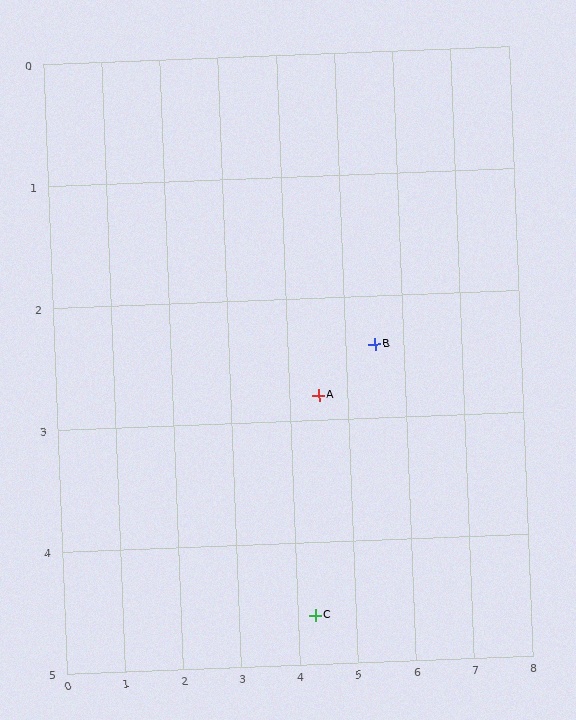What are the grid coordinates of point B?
Point B is at approximately (5.5, 2.4).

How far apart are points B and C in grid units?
Points B and C are about 2.5 grid units apart.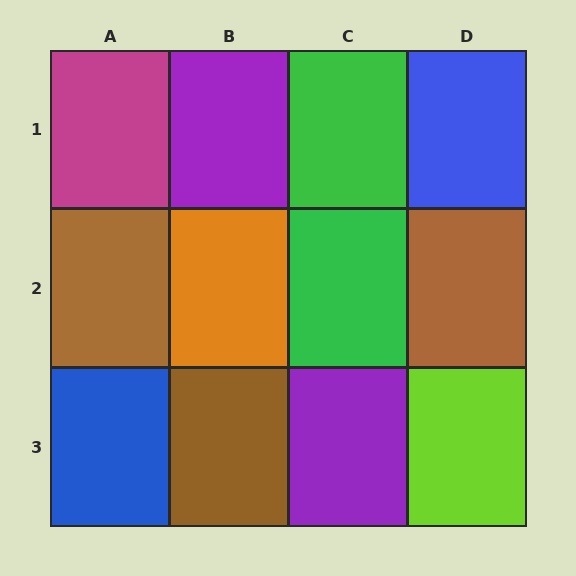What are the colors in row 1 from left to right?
Magenta, purple, green, blue.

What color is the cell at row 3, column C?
Purple.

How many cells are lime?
1 cell is lime.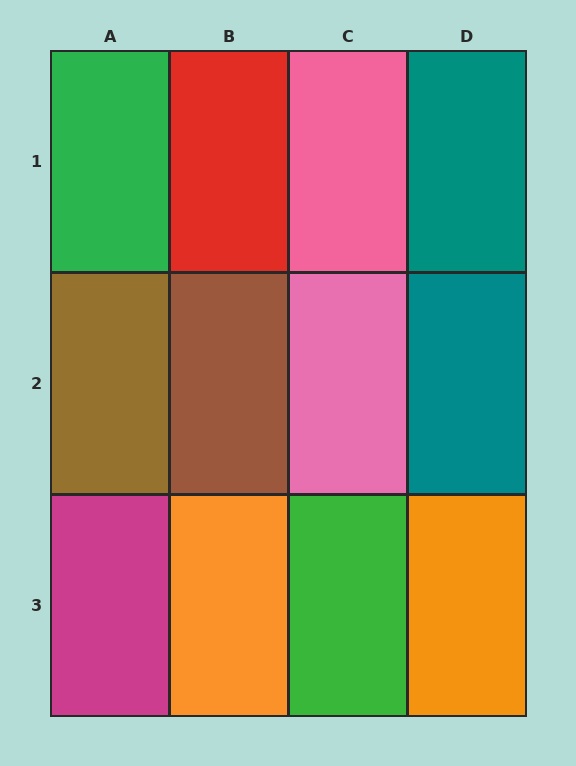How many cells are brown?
2 cells are brown.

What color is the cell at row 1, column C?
Pink.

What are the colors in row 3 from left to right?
Magenta, orange, green, orange.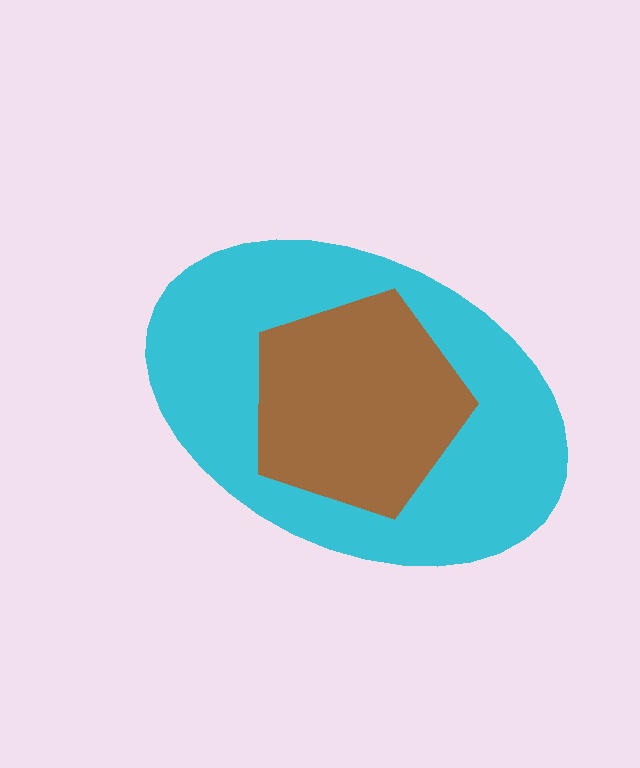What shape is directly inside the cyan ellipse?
The brown pentagon.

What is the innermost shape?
The brown pentagon.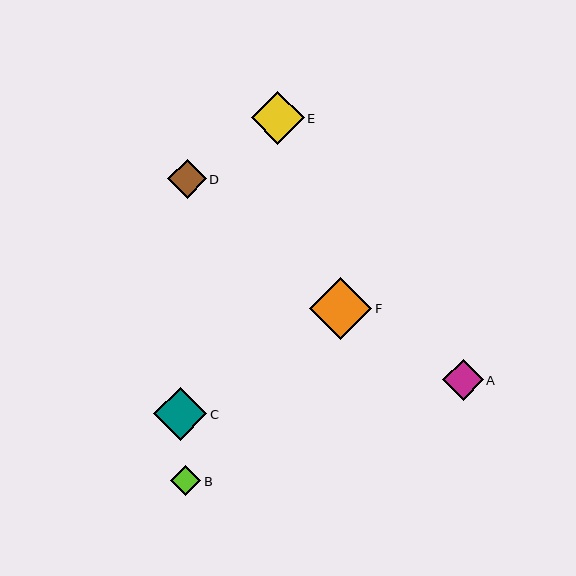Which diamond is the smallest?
Diamond B is the smallest with a size of approximately 30 pixels.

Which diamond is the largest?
Diamond F is the largest with a size of approximately 62 pixels.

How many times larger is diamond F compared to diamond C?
Diamond F is approximately 1.2 times the size of diamond C.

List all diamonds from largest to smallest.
From largest to smallest: F, C, E, A, D, B.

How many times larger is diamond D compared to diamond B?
Diamond D is approximately 1.3 times the size of diamond B.